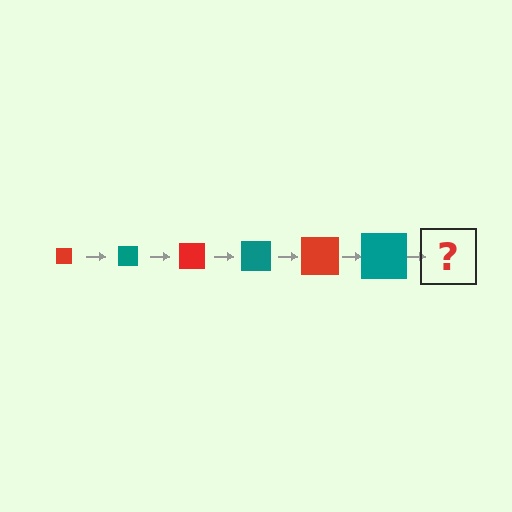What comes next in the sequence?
The next element should be a red square, larger than the previous one.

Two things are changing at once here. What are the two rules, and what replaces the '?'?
The two rules are that the square grows larger each step and the color cycles through red and teal. The '?' should be a red square, larger than the previous one.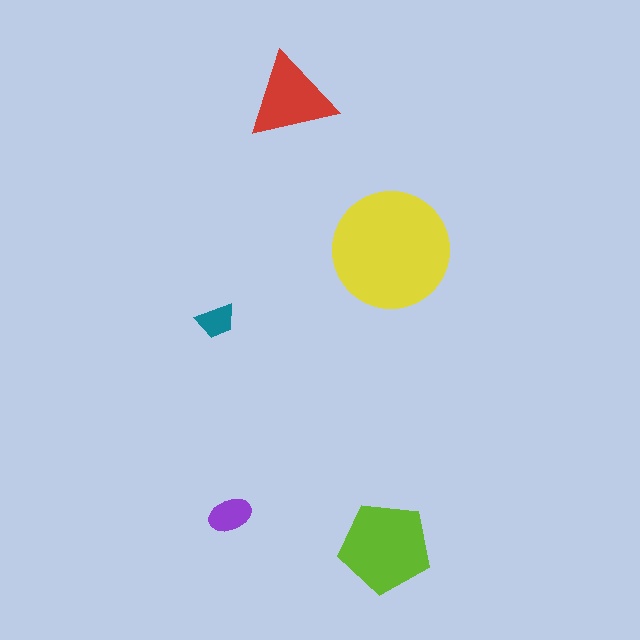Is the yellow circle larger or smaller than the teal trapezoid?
Larger.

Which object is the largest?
The yellow circle.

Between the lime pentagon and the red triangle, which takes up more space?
The lime pentagon.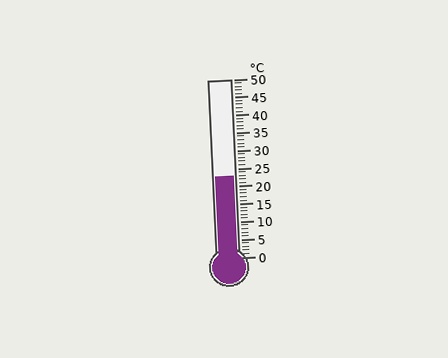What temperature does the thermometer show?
The thermometer shows approximately 23°C.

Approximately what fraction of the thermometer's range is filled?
The thermometer is filled to approximately 45% of its range.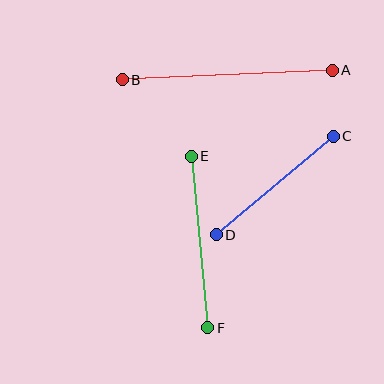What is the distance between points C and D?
The distance is approximately 153 pixels.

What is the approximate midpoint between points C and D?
The midpoint is at approximately (275, 185) pixels.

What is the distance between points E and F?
The distance is approximately 172 pixels.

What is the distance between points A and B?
The distance is approximately 210 pixels.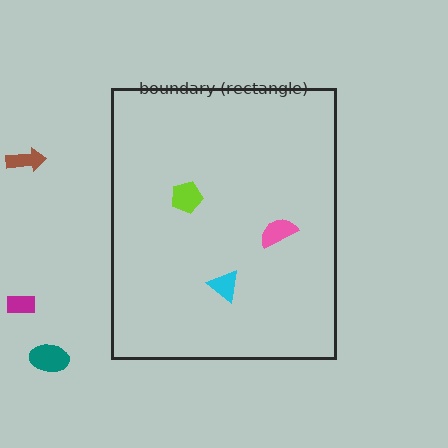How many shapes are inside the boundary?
3 inside, 3 outside.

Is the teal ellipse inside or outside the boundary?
Outside.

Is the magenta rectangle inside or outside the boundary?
Outside.